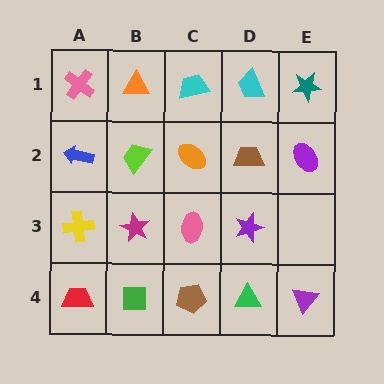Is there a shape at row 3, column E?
No, that cell is empty.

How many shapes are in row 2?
5 shapes.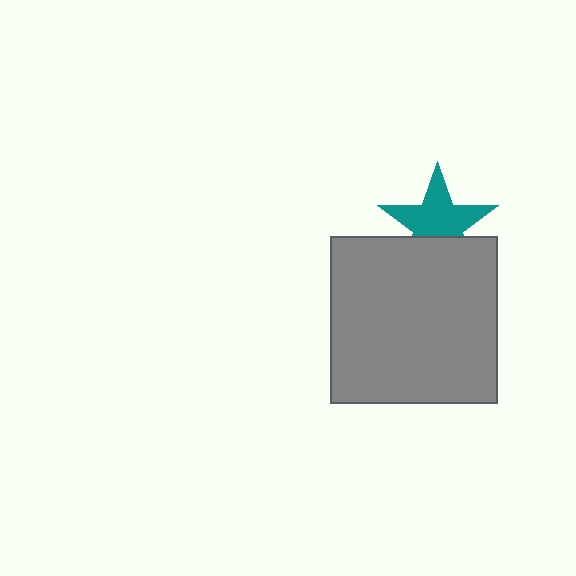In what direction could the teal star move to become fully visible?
The teal star could move up. That would shift it out from behind the gray square entirely.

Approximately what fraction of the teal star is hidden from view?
Roughly 34% of the teal star is hidden behind the gray square.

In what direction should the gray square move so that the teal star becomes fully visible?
The gray square should move down. That is the shortest direction to clear the overlap and leave the teal star fully visible.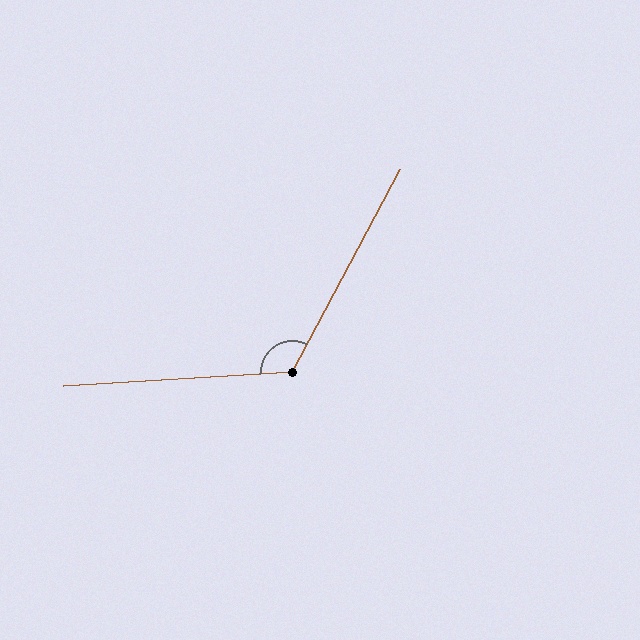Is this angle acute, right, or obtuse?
It is obtuse.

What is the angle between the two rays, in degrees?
Approximately 121 degrees.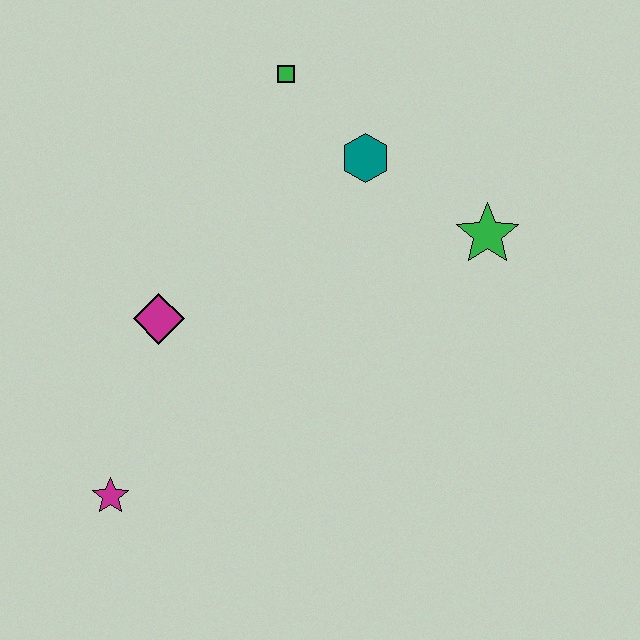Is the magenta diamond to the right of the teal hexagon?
No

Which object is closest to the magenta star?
The magenta diamond is closest to the magenta star.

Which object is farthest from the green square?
The magenta star is farthest from the green square.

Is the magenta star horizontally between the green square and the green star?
No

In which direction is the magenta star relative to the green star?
The magenta star is to the left of the green star.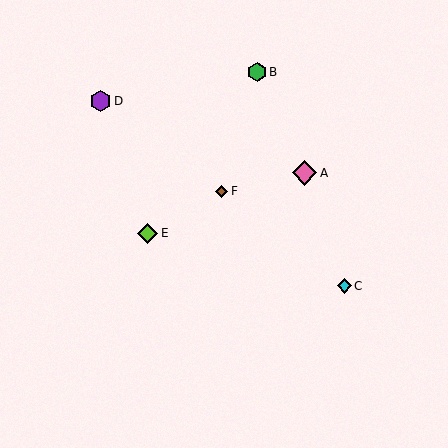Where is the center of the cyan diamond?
The center of the cyan diamond is at (344, 286).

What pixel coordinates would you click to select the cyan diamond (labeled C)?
Click at (344, 286) to select the cyan diamond C.